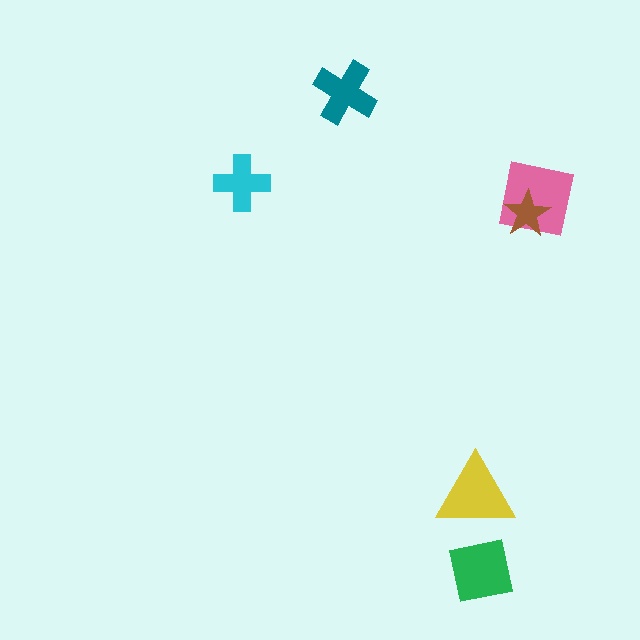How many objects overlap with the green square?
0 objects overlap with the green square.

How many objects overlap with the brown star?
1 object overlaps with the brown star.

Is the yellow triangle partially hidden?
No, no other shape covers it.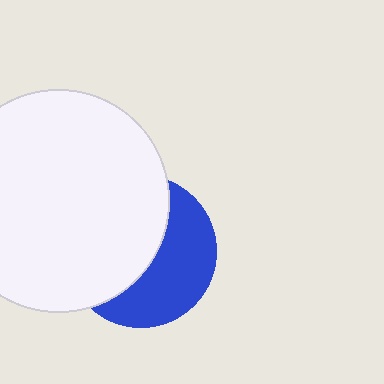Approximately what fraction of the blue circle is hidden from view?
Roughly 55% of the blue circle is hidden behind the white circle.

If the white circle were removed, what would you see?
You would see the complete blue circle.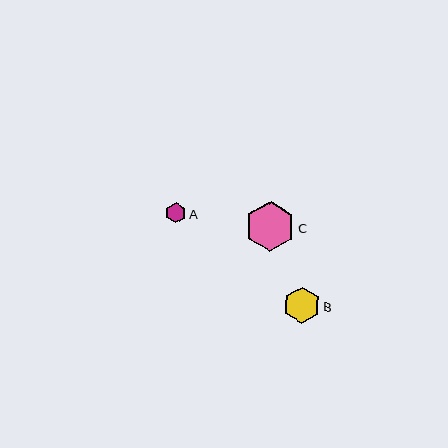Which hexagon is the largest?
Hexagon C is the largest with a size of approximately 50 pixels.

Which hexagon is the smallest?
Hexagon A is the smallest with a size of approximately 20 pixels.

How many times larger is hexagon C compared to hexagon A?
Hexagon C is approximately 2.5 times the size of hexagon A.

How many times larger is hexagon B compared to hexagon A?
Hexagon B is approximately 1.8 times the size of hexagon A.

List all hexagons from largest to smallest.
From largest to smallest: C, B, A.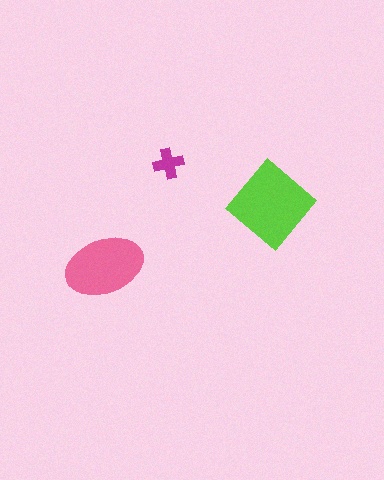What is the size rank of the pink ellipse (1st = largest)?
2nd.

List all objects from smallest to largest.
The magenta cross, the pink ellipse, the lime diamond.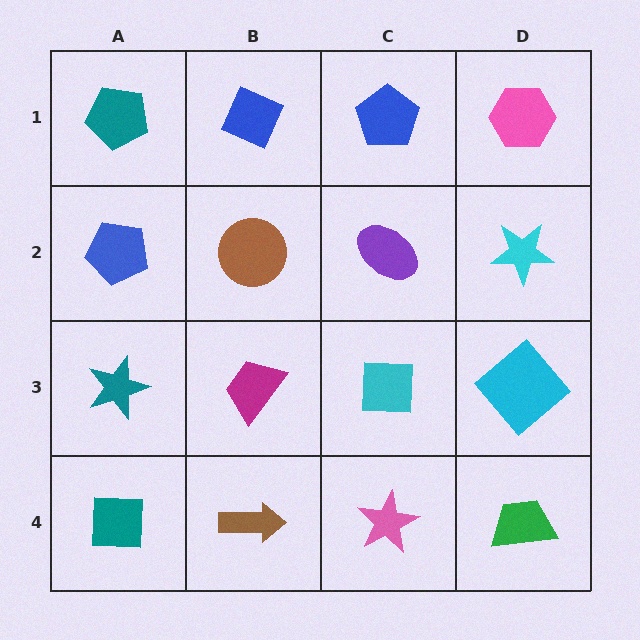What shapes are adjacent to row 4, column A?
A teal star (row 3, column A), a brown arrow (row 4, column B).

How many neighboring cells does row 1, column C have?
3.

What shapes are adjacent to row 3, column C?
A purple ellipse (row 2, column C), a pink star (row 4, column C), a magenta trapezoid (row 3, column B), a cyan diamond (row 3, column D).